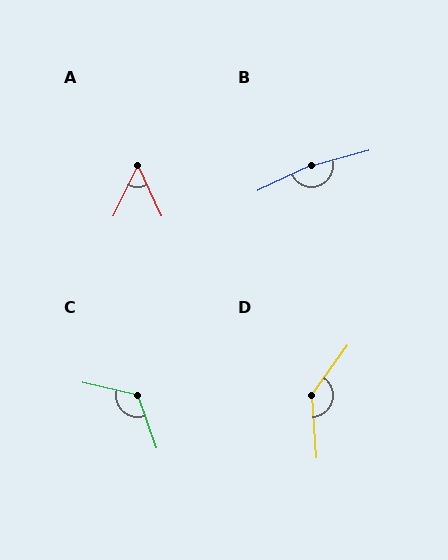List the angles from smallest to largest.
A (51°), C (123°), D (140°), B (170°).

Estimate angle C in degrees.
Approximately 123 degrees.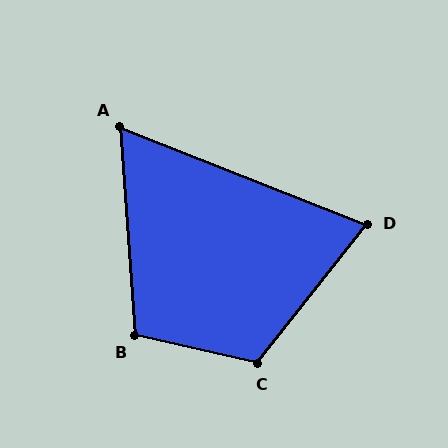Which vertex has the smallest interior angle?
A, at approximately 64 degrees.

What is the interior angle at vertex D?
Approximately 73 degrees (acute).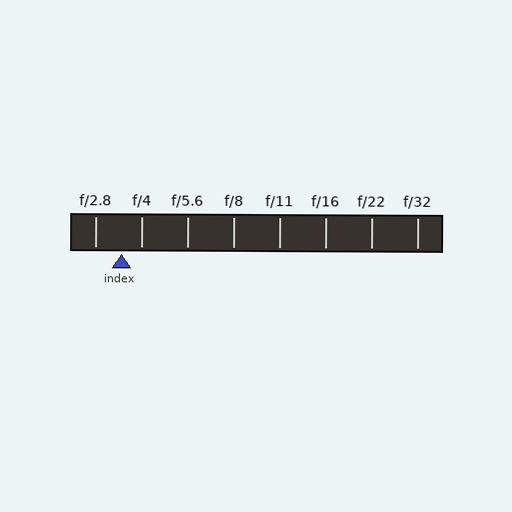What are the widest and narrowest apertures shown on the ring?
The widest aperture shown is f/2.8 and the narrowest is f/32.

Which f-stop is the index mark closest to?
The index mark is closest to f/4.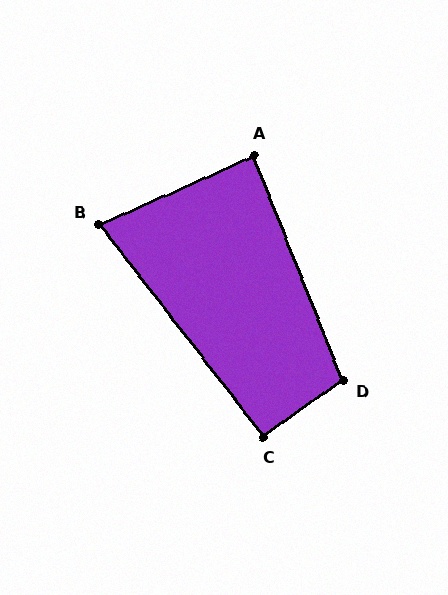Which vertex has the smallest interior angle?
B, at approximately 76 degrees.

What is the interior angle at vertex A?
Approximately 88 degrees (approximately right).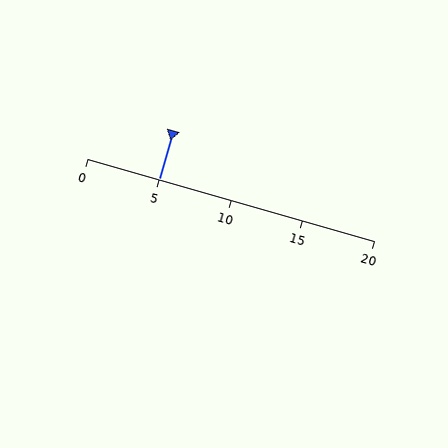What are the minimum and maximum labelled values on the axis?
The axis runs from 0 to 20.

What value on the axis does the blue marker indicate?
The marker indicates approximately 5.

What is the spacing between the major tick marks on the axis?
The major ticks are spaced 5 apart.